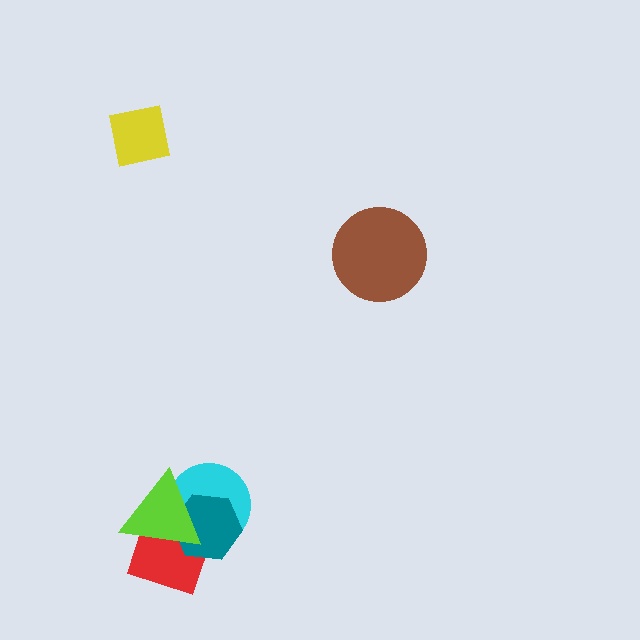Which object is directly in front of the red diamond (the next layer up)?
The cyan circle is directly in front of the red diamond.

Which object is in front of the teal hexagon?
The lime triangle is in front of the teal hexagon.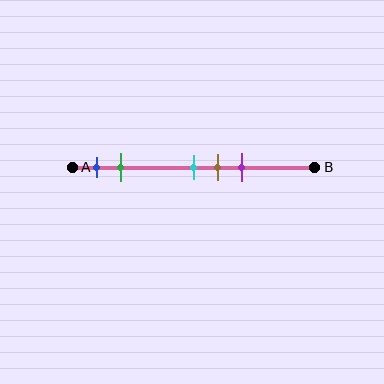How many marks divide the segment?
There are 5 marks dividing the segment.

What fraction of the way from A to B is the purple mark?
The purple mark is approximately 70% (0.7) of the way from A to B.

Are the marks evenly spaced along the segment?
No, the marks are not evenly spaced.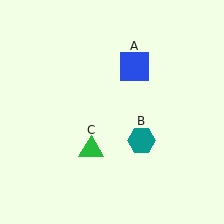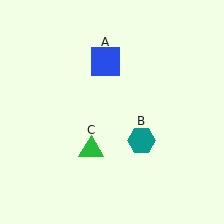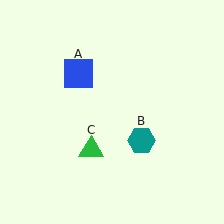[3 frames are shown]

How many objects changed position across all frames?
1 object changed position: blue square (object A).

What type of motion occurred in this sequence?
The blue square (object A) rotated counterclockwise around the center of the scene.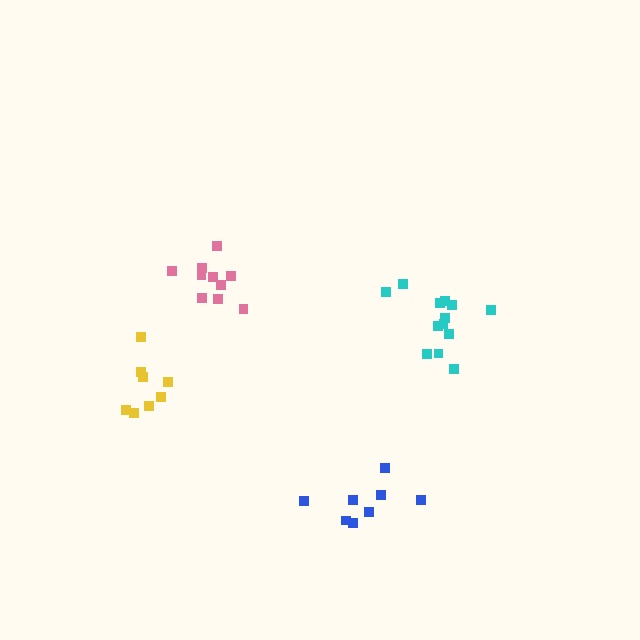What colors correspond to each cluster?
The clusters are colored: blue, pink, yellow, cyan.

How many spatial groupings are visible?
There are 4 spatial groupings.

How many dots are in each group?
Group 1: 8 dots, Group 2: 10 dots, Group 3: 8 dots, Group 4: 13 dots (39 total).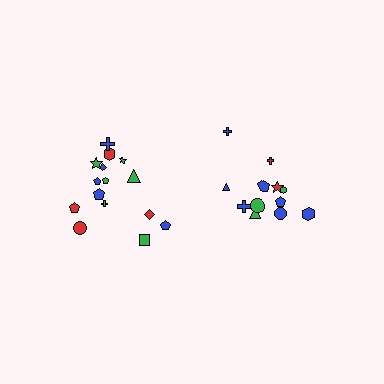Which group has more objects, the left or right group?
The left group.